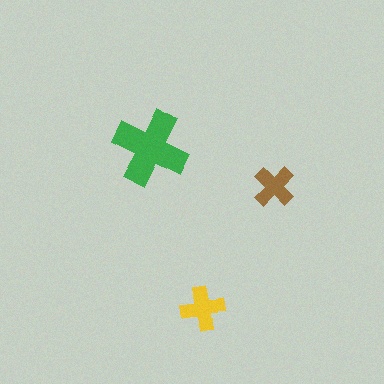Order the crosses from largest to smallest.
the green one, the yellow one, the brown one.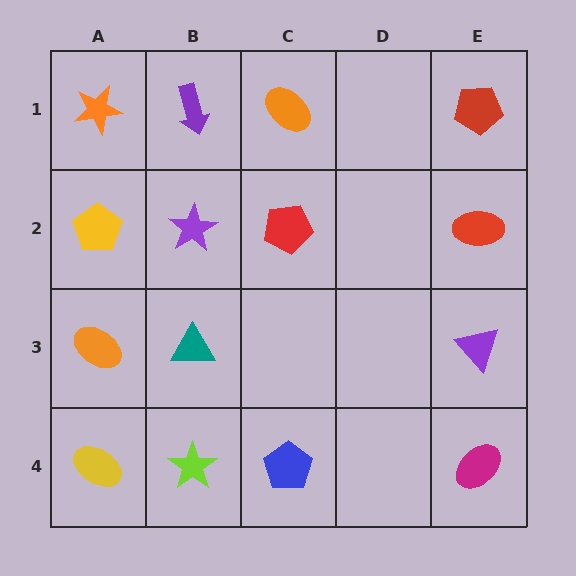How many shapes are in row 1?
4 shapes.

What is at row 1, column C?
An orange ellipse.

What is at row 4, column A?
A yellow ellipse.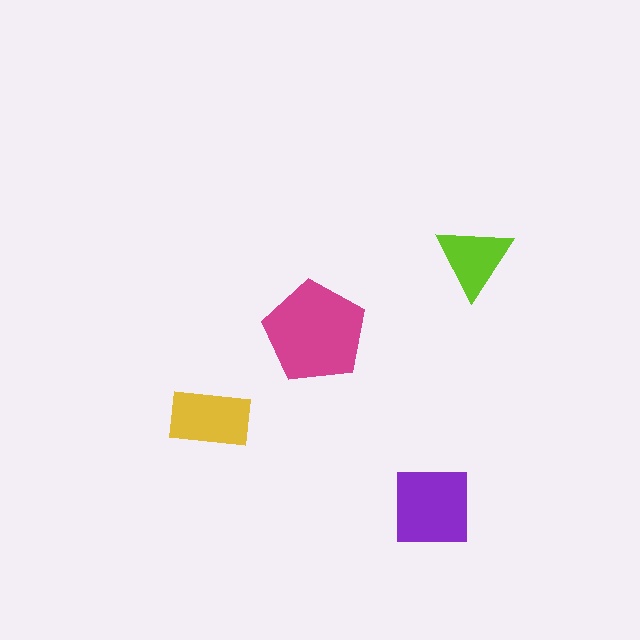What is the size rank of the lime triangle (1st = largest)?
4th.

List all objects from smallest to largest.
The lime triangle, the yellow rectangle, the purple square, the magenta pentagon.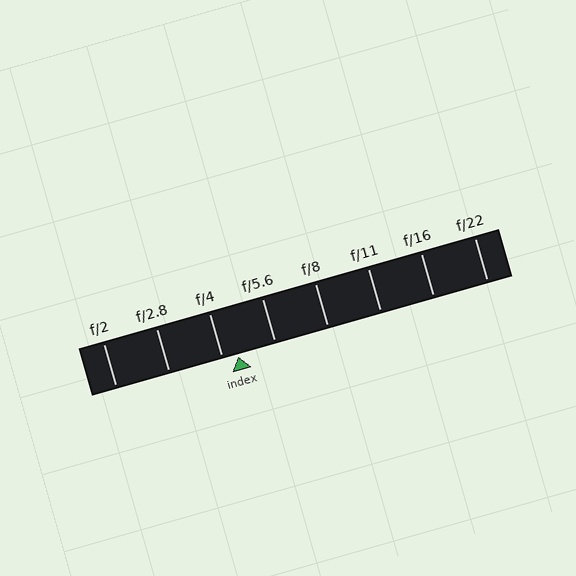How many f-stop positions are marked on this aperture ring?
There are 8 f-stop positions marked.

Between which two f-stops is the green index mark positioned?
The index mark is between f/4 and f/5.6.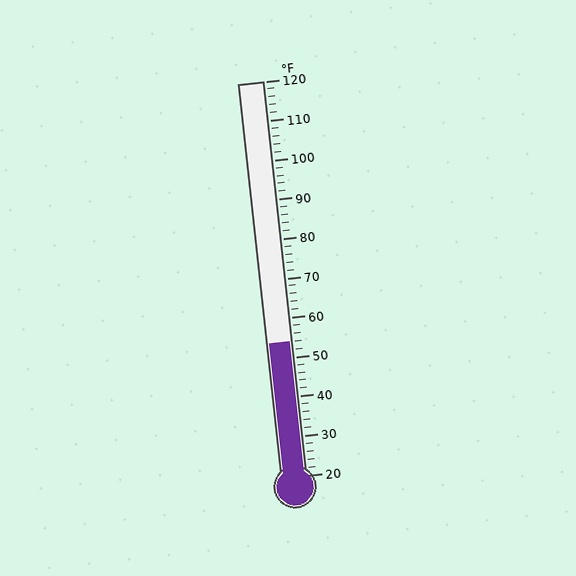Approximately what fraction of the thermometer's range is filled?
The thermometer is filled to approximately 35% of its range.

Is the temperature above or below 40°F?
The temperature is above 40°F.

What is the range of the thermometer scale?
The thermometer scale ranges from 20°F to 120°F.